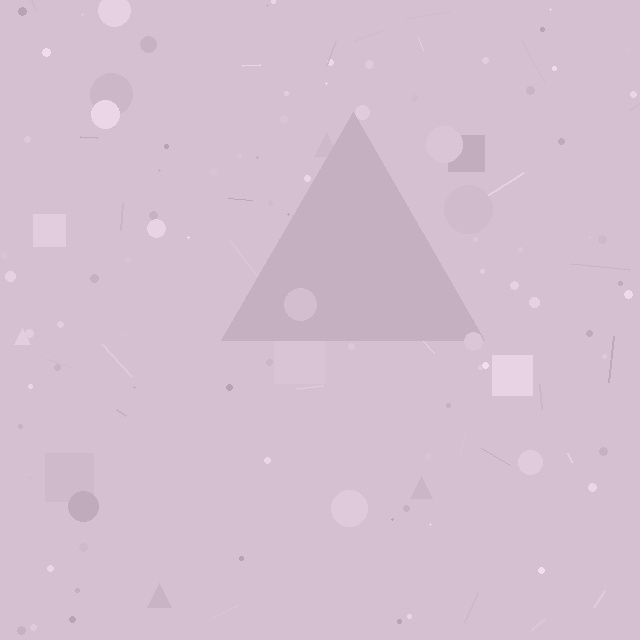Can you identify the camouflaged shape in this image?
The camouflaged shape is a triangle.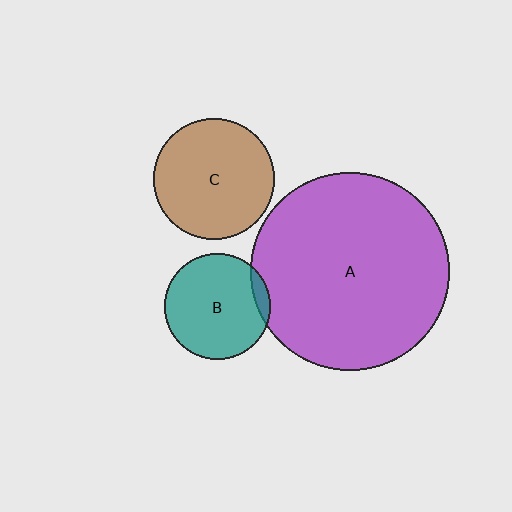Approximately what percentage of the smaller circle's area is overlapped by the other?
Approximately 5%.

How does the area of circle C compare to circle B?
Approximately 1.3 times.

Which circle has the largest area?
Circle A (purple).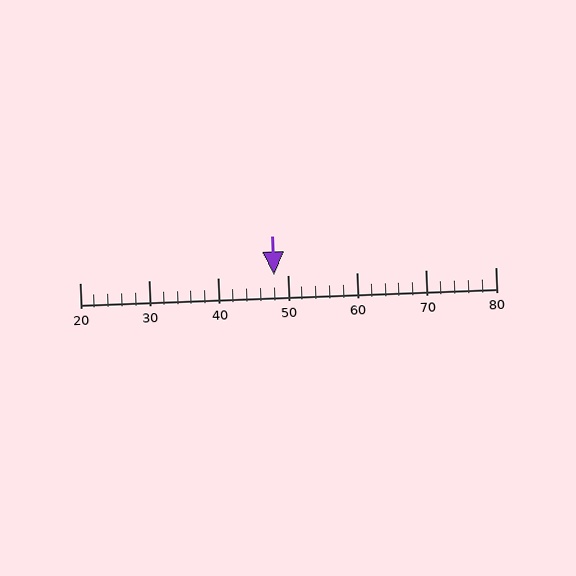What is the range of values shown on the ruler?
The ruler shows values from 20 to 80.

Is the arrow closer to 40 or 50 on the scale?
The arrow is closer to 50.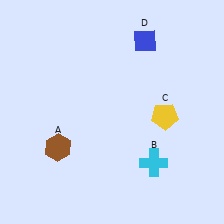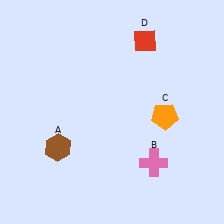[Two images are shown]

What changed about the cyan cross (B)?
In Image 1, B is cyan. In Image 2, it changed to pink.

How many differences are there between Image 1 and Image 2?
There are 3 differences between the two images.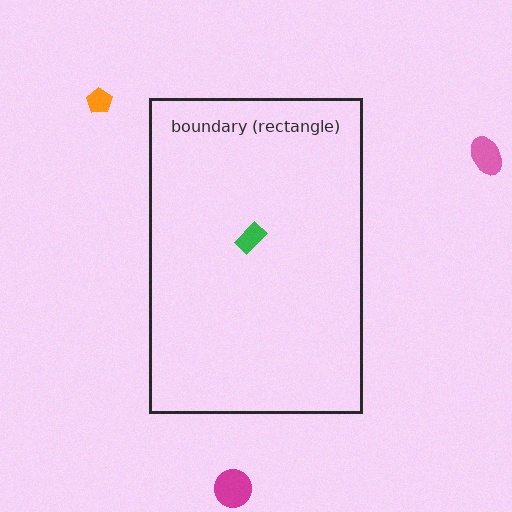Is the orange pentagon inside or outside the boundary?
Outside.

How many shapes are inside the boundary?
1 inside, 3 outside.